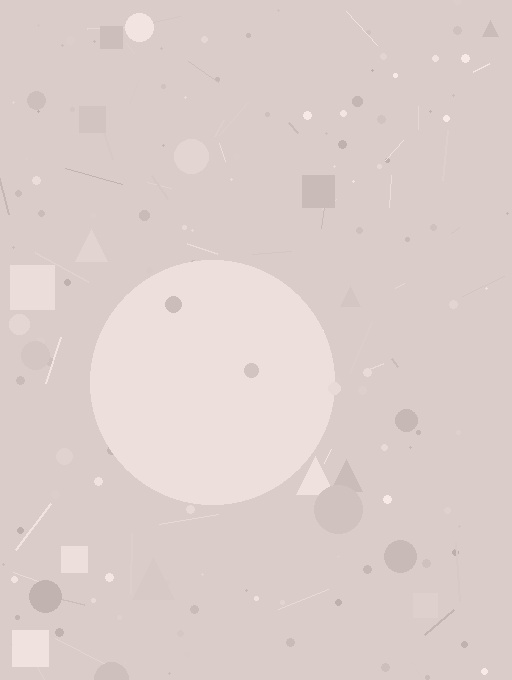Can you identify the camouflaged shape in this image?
The camouflaged shape is a circle.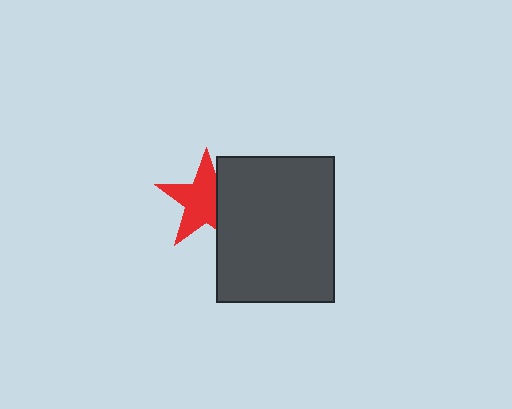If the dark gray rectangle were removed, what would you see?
You would see the complete red star.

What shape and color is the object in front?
The object in front is a dark gray rectangle.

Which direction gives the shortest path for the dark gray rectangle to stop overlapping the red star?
Moving right gives the shortest separation.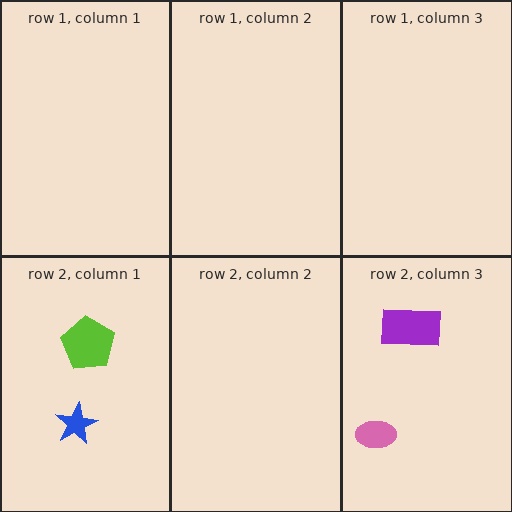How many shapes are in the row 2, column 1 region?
2.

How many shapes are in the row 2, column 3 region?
2.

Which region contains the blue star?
The row 2, column 1 region.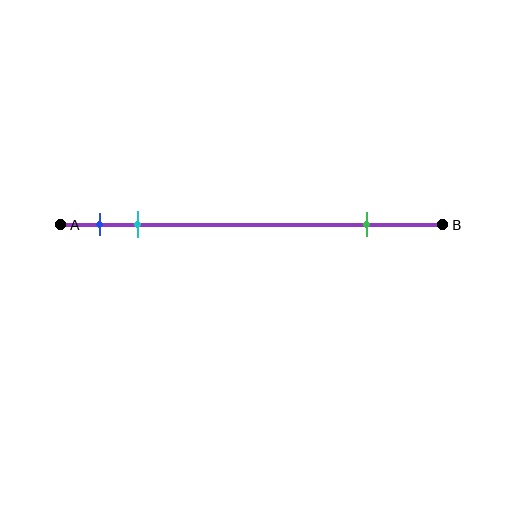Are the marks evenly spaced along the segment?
No, the marks are not evenly spaced.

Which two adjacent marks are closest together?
The blue and cyan marks are the closest adjacent pair.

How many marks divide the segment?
There are 3 marks dividing the segment.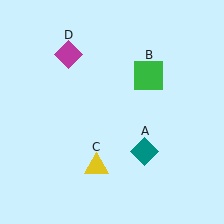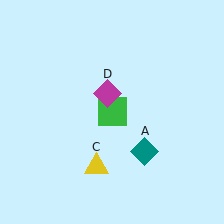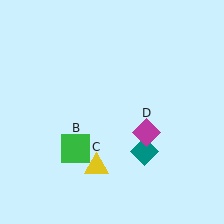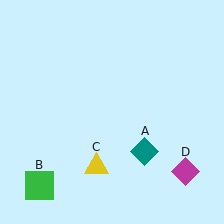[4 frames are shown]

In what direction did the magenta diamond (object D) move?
The magenta diamond (object D) moved down and to the right.